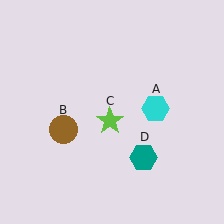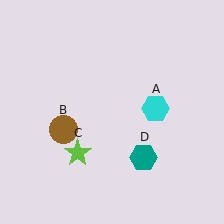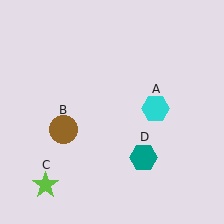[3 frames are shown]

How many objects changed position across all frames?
1 object changed position: lime star (object C).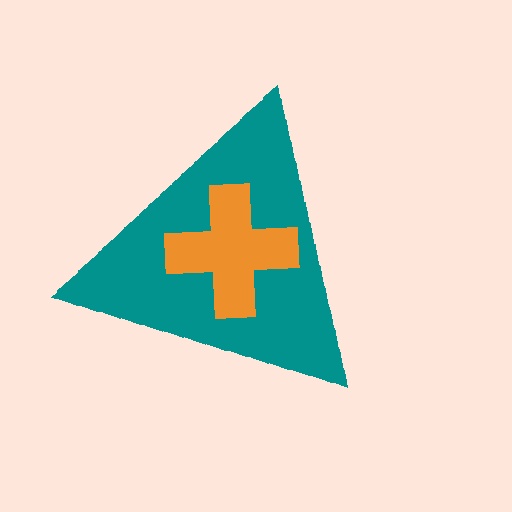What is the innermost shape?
The orange cross.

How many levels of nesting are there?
2.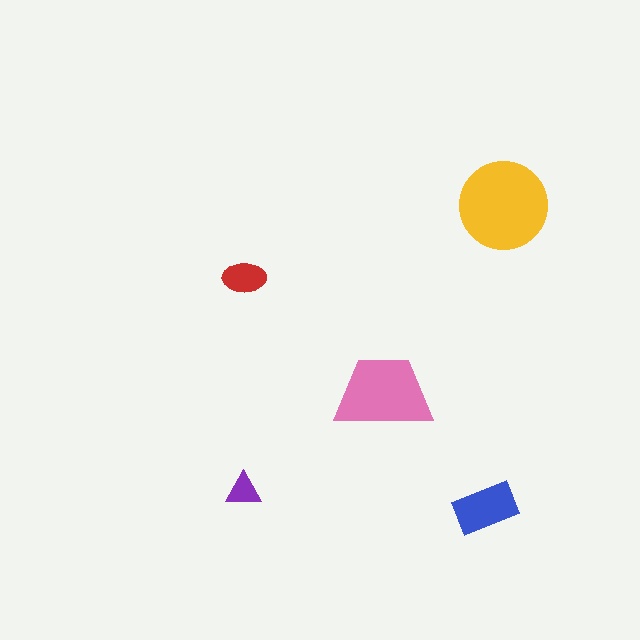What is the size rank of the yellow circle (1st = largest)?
1st.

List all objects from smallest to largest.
The purple triangle, the red ellipse, the blue rectangle, the pink trapezoid, the yellow circle.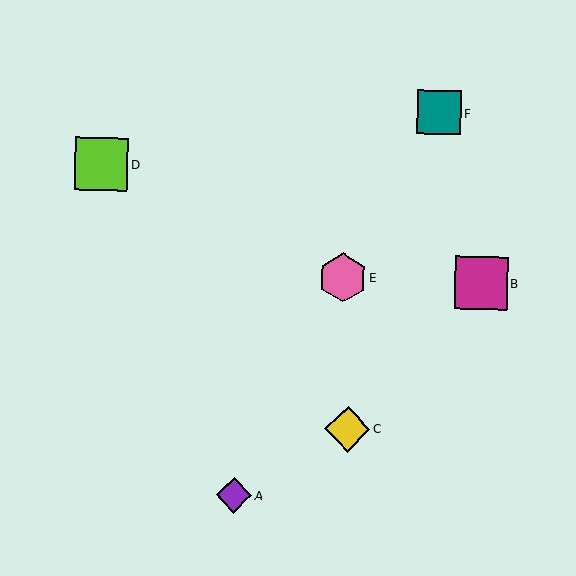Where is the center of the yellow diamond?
The center of the yellow diamond is at (347, 429).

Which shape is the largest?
The lime square (labeled D) is the largest.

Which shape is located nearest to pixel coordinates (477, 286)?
The magenta square (labeled B) at (481, 283) is nearest to that location.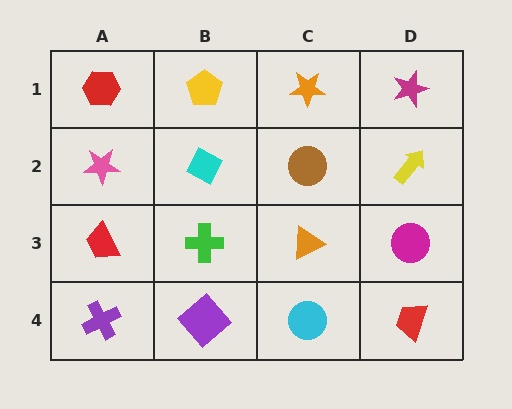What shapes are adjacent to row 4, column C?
An orange triangle (row 3, column C), a purple diamond (row 4, column B), a red trapezoid (row 4, column D).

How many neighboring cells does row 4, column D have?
2.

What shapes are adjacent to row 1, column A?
A pink star (row 2, column A), a yellow pentagon (row 1, column B).